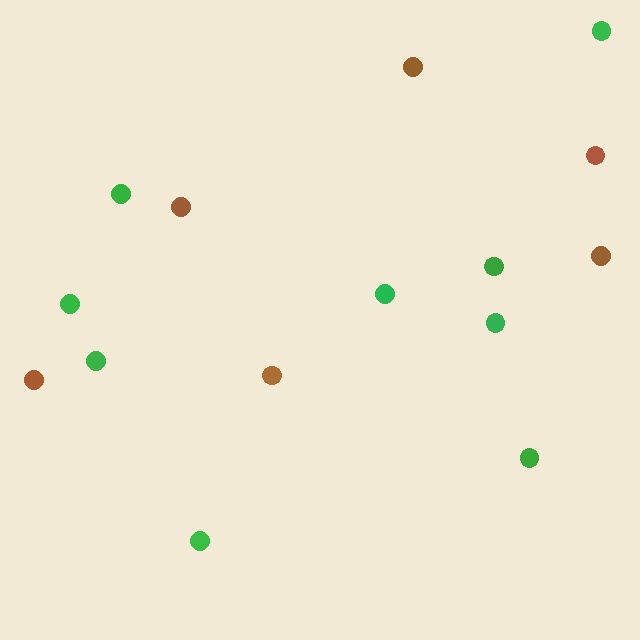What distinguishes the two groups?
There are 2 groups: one group of green circles (9) and one group of brown circles (6).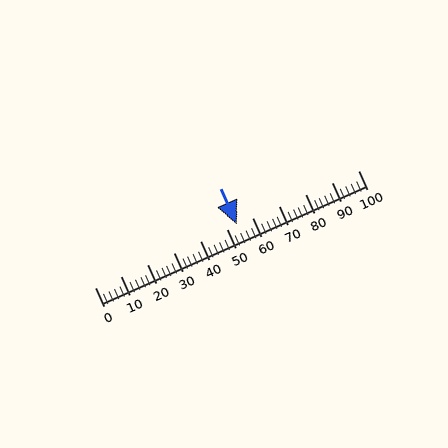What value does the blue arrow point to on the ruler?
The blue arrow points to approximately 54.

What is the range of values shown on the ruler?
The ruler shows values from 0 to 100.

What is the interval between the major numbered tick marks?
The major tick marks are spaced 10 units apart.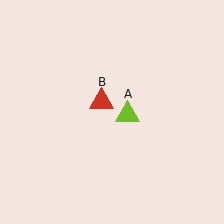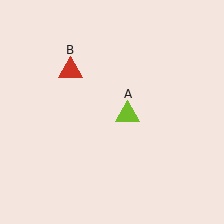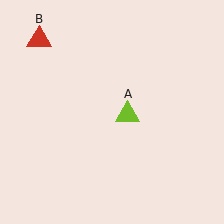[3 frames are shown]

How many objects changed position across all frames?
1 object changed position: red triangle (object B).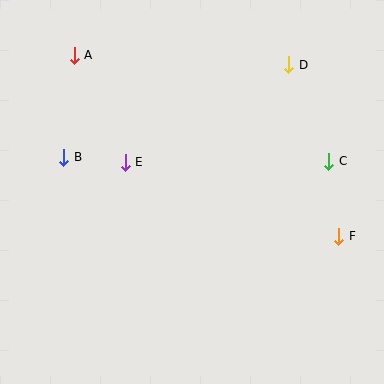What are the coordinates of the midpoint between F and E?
The midpoint between F and E is at (232, 199).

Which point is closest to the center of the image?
Point E at (125, 162) is closest to the center.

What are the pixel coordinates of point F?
Point F is at (338, 236).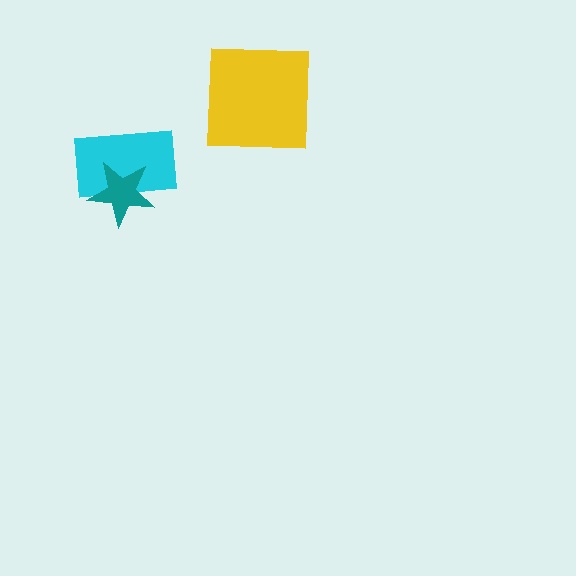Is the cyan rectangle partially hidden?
Yes, it is partially covered by another shape.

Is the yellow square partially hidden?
No, no other shape covers it.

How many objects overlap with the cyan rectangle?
1 object overlaps with the cyan rectangle.